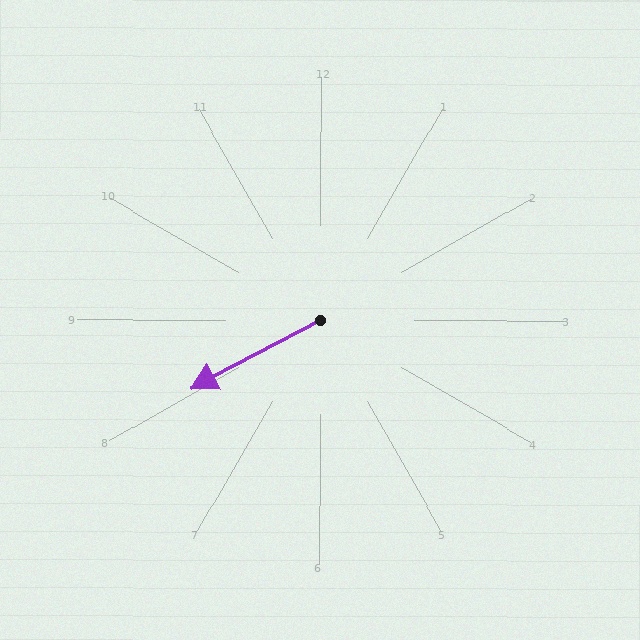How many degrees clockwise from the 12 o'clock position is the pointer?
Approximately 242 degrees.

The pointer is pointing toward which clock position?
Roughly 8 o'clock.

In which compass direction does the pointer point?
Southwest.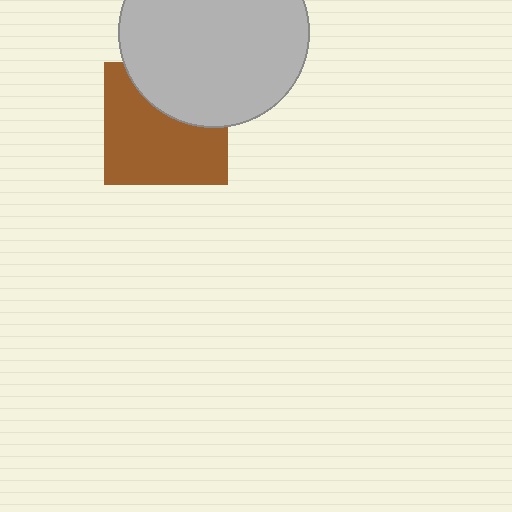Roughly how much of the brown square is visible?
Most of it is visible (roughly 65%).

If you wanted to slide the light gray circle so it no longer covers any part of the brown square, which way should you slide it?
Slide it up — that is the most direct way to separate the two shapes.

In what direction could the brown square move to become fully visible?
The brown square could move down. That would shift it out from behind the light gray circle entirely.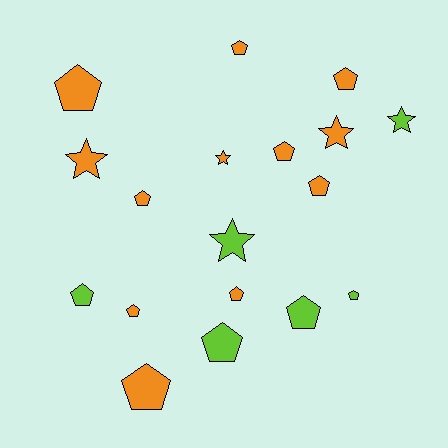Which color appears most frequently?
Orange, with 12 objects.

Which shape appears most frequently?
Pentagon, with 13 objects.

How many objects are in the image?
There are 18 objects.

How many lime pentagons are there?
There are 4 lime pentagons.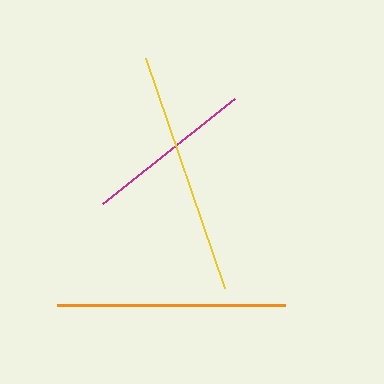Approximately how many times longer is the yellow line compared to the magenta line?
The yellow line is approximately 1.5 times the length of the magenta line.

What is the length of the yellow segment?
The yellow segment is approximately 244 pixels long.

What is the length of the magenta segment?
The magenta segment is approximately 168 pixels long.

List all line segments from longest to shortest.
From longest to shortest: yellow, orange, magenta.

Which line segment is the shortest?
The magenta line is the shortest at approximately 168 pixels.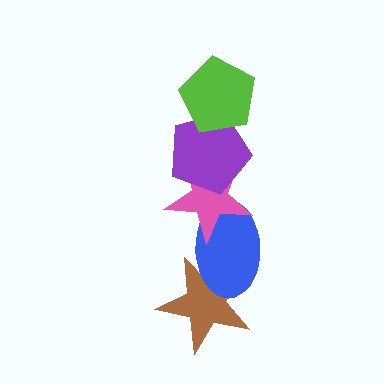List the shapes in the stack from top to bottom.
From top to bottom: the lime pentagon, the purple pentagon, the pink star, the blue ellipse, the brown star.